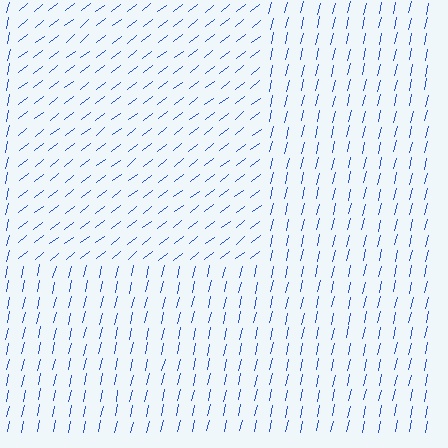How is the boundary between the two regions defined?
The boundary is defined purely by a change in line orientation (approximately 39 degrees difference). All lines are the same color and thickness.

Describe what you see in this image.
The image is filled with small blue line segments. A rectangle region in the image has lines oriented differently from the surrounding lines, creating a visible texture boundary.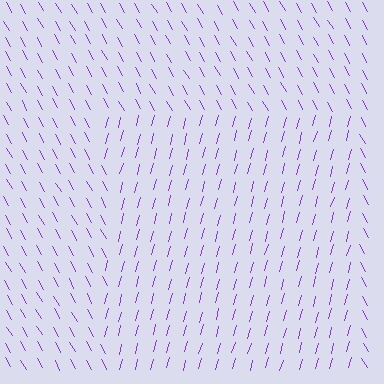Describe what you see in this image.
The image is filled with small purple line segments. A rectangle region in the image has lines oriented differently from the surrounding lines, creating a visible texture boundary.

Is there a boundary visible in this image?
Yes, there is a texture boundary formed by a change in line orientation.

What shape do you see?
I see a rectangle.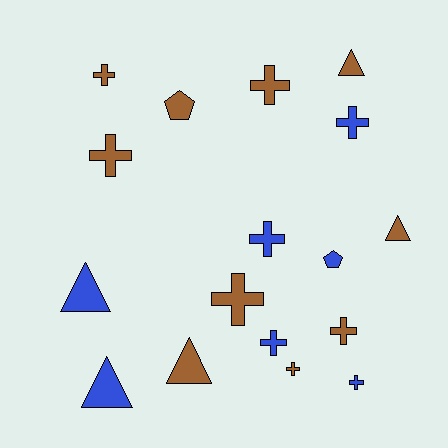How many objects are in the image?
There are 17 objects.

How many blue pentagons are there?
There is 1 blue pentagon.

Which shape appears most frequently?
Cross, with 10 objects.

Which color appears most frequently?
Brown, with 10 objects.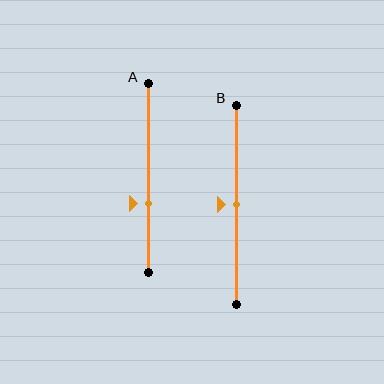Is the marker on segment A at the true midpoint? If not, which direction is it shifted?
No, the marker on segment A is shifted downward by about 14% of the segment length.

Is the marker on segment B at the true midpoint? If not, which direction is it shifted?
Yes, the marker on segment B is at the true midpoint.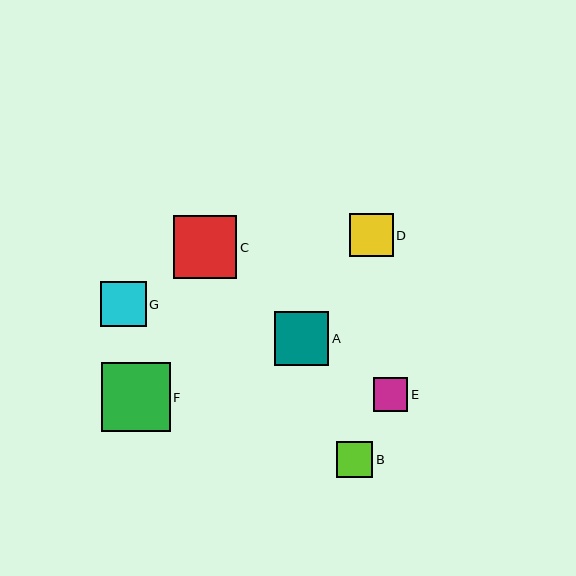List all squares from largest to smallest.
From largest to smallest: F, C, A, G, D, B, E.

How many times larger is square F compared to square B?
Square F is approximately 1.9 times the size of square B.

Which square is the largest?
Square F is the largest with a size of approximately 69 pixels.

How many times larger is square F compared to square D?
Square F is approximately 1.6 times the size of square D.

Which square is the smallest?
Square E is the smallest with a size of approximately 34 pixels.